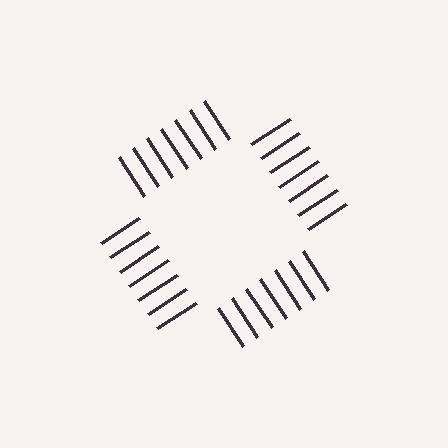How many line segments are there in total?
28 — 7 along each of the 4 edges.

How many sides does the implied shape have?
4 sides — the line-ends trace a square.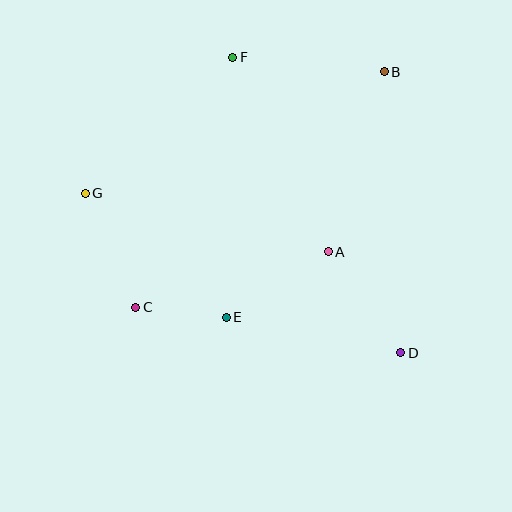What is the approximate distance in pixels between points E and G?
The distance between E and G is approximately 188 pixels.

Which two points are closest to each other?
Points C and E are closest to each other.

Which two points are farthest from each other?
Points D and G are farthest from each other.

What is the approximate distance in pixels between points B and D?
The distance between B and D is approximately 282 pixels.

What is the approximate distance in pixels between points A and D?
The distance between A and D is approximately 125 pixels.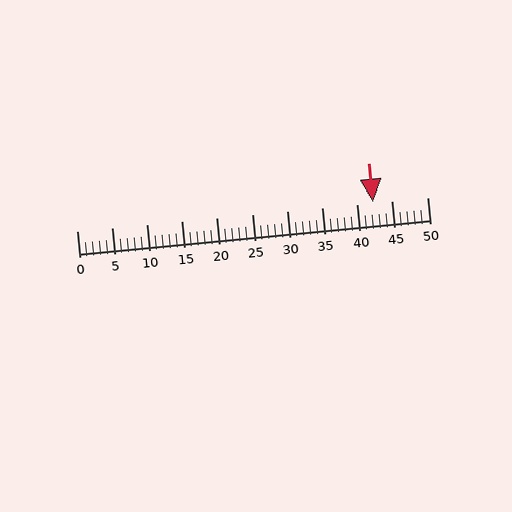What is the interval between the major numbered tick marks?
The major tick marks are spaced 5 units apart.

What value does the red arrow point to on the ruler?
The red arrow points to approximately 42.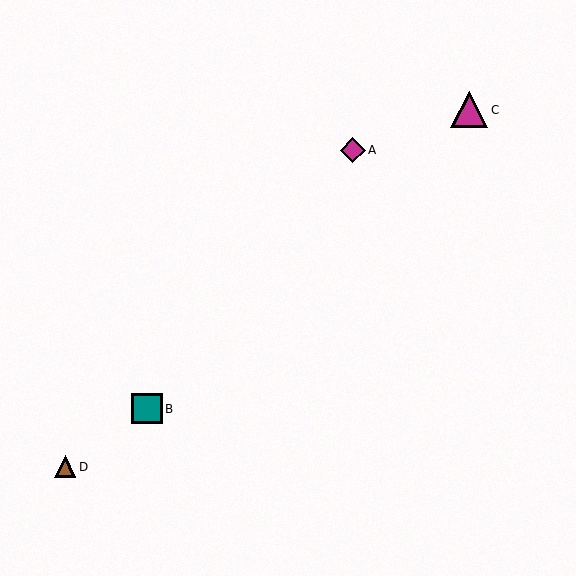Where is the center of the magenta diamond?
The center of the magenta diamond is at (353, 150).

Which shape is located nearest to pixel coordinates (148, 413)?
The teal square (labeled B) at (147, 409) is nearest to that location.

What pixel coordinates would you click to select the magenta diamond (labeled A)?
Click at (353, 150) to select the magenta diamond A.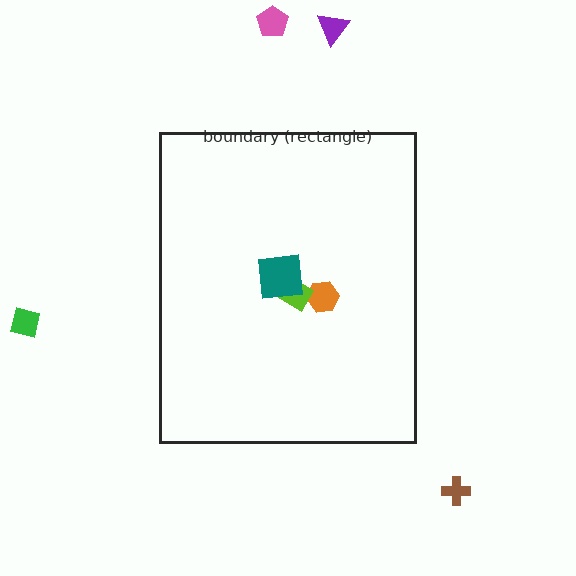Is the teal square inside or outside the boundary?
Inside.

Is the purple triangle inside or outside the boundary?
Outside.